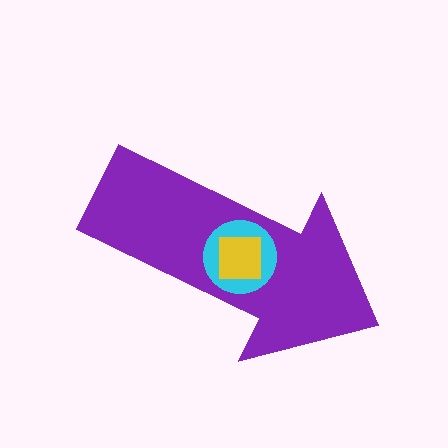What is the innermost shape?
The yellow square.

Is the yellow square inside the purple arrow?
Yes.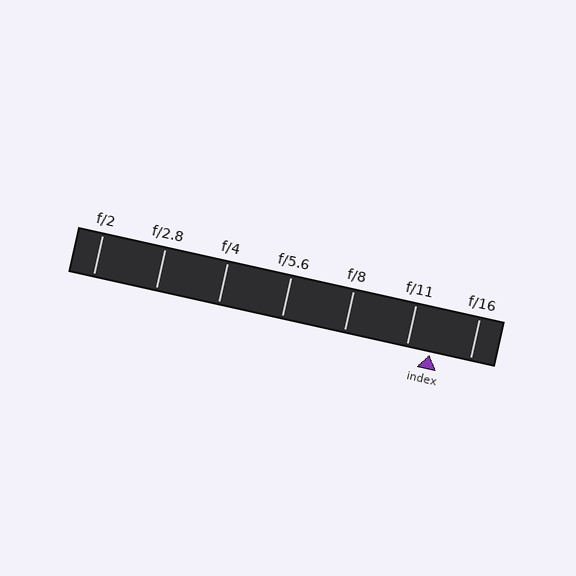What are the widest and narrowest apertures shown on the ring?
The widest aperture shown is f/2 and the narrowest is f/16.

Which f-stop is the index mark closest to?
The index mark is closest to f/11.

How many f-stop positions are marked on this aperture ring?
There are 7 f-stop positions marked.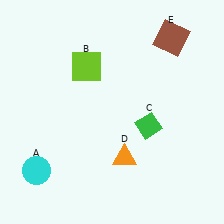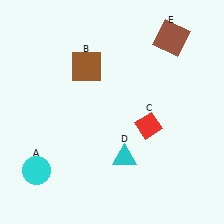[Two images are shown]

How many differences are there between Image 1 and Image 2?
There are 3 differences between the two images.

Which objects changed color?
B changed from lime to brown. C changed from green to red. D changed from orange to cyan.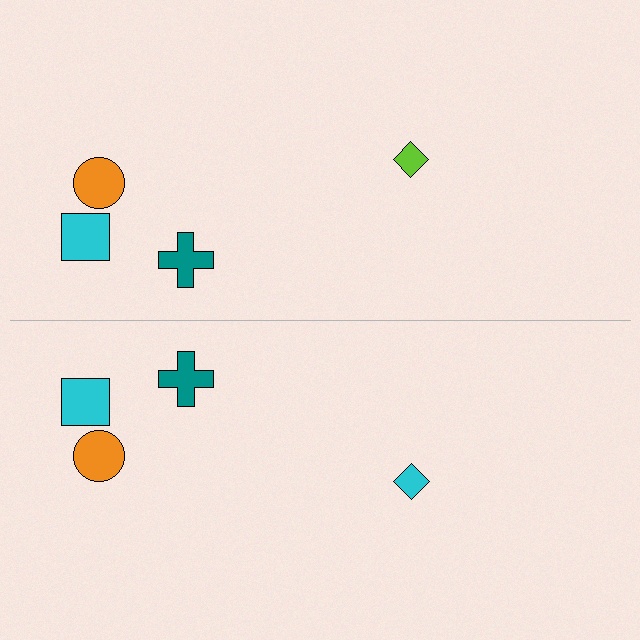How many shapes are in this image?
There are 8 shapes in this image.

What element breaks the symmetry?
The cyan diamond on the bottom side breaks the symmetry — its mirror counterpart is lime.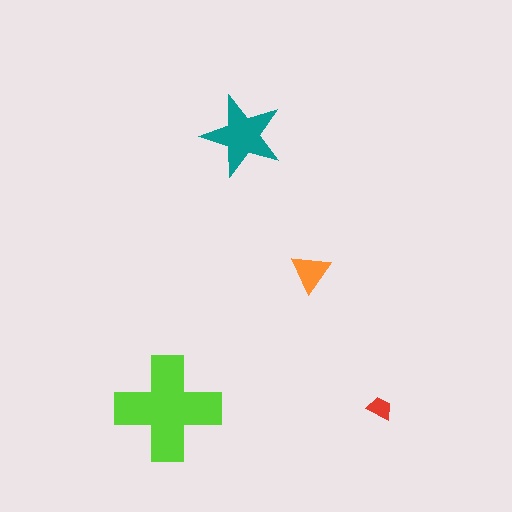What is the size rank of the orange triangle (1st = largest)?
3rd.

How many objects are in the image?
There are 4 objects in the image.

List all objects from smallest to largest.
The red trapezoid, the orange triangle, the teal star, the lime cross.